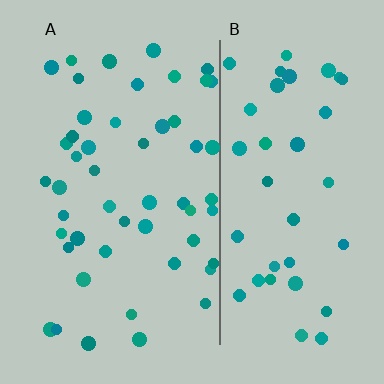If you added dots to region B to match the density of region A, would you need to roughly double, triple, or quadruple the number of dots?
Approximately double.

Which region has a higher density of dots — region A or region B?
A (the left).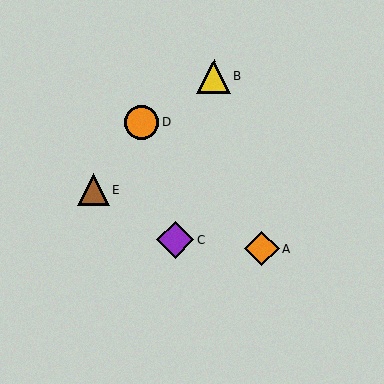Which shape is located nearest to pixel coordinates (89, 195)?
The brown triangle (labeled E) at (93, 189) is nearest to that location.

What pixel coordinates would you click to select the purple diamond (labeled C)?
Click at (175, 240) to select the purple diamond C.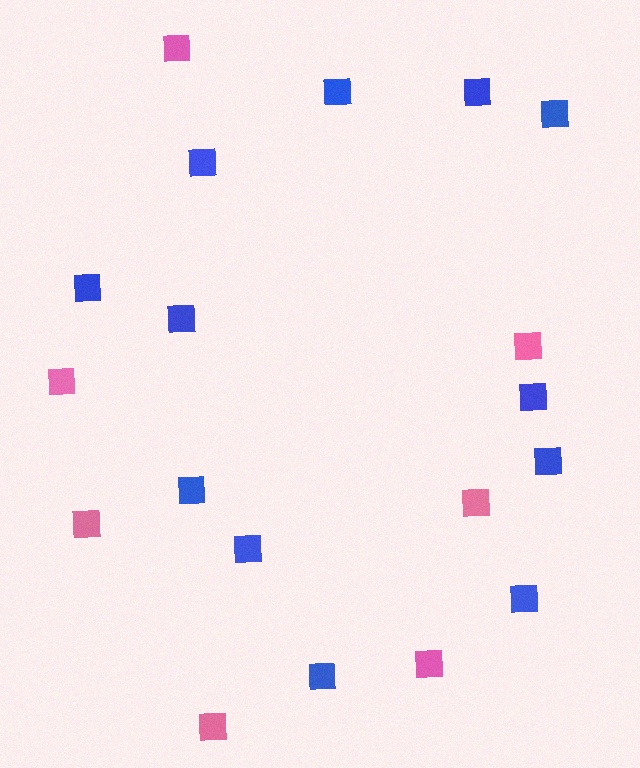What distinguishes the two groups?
There are 2 groups: one group of pink squares (7) and one group of blue squares (12).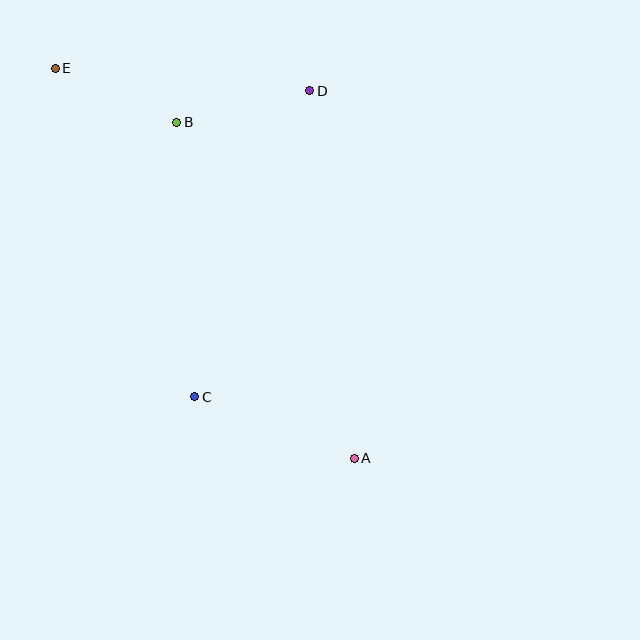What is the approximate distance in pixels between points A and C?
The distance between A and C is approximately 171 pixels.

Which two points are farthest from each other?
Points A and E are farthest from each other.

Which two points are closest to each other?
Points B and E are closest to each other.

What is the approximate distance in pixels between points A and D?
The distance between A and D is approximately 370 pixels.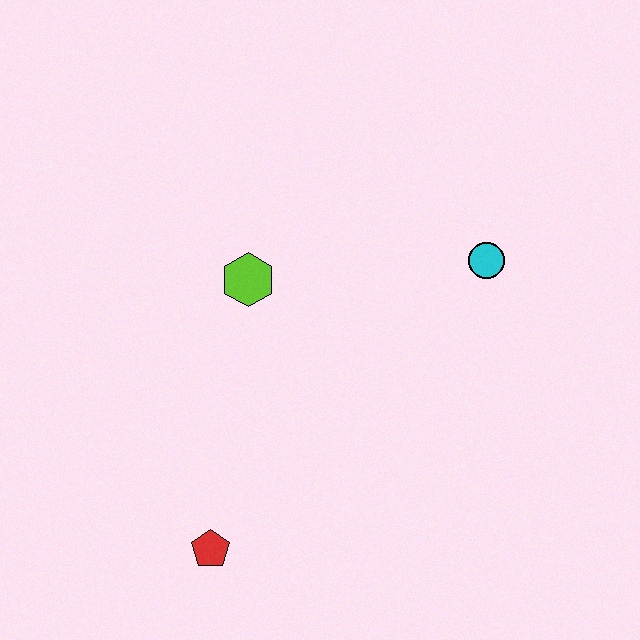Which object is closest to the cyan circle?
The lime hexagon is closest to the cyan circle.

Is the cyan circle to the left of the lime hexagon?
No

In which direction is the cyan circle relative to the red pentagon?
The cyan circle is above the red pentagon.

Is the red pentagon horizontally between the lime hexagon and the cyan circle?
No